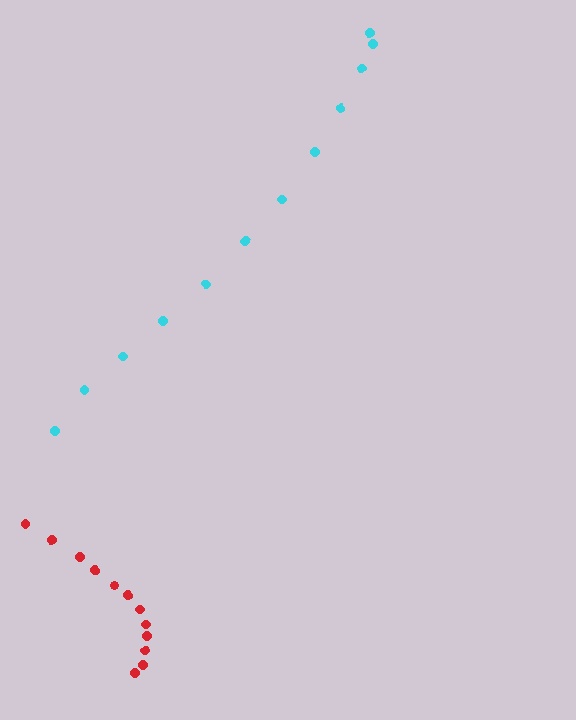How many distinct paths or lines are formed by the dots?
There are 2 distinct paths.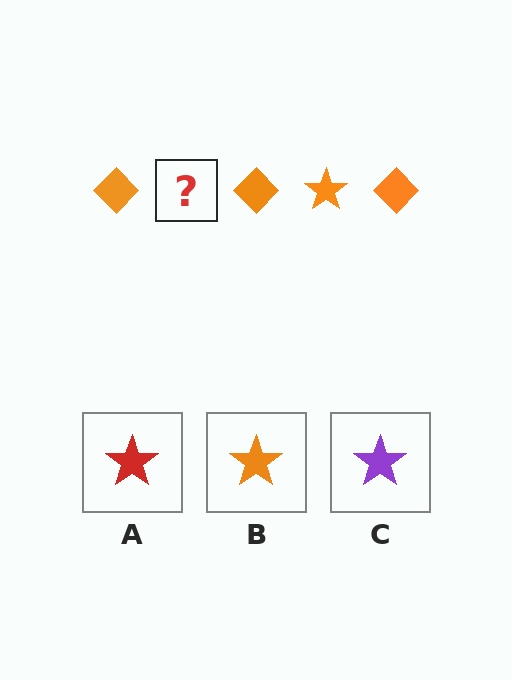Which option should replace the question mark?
Option B.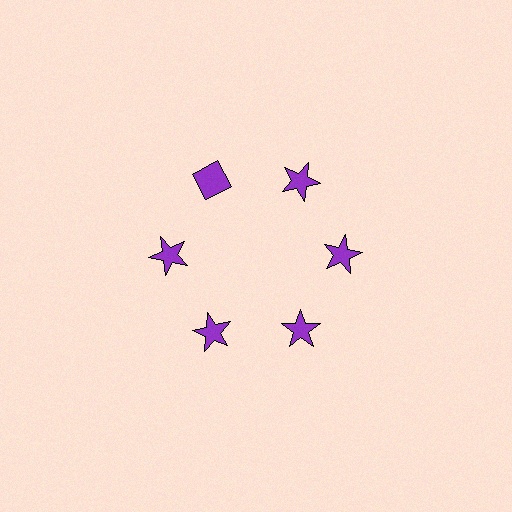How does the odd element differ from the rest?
It has a different shape: diamond instead of star.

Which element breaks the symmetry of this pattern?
The purple diamond at roughly the 11 o'clock position breaks the symmetry. All other shapes are purple stars.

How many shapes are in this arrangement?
There are 6 shapes arranged in a ring pattern.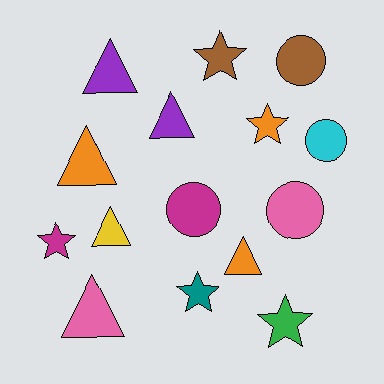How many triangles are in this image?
There are 6 triangles.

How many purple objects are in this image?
There are 2 purple objects.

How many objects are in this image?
There are 15 objects.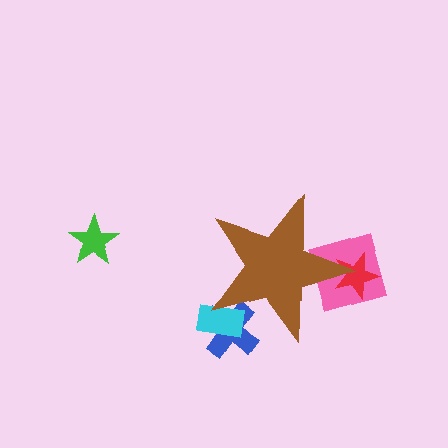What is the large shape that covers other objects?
A brown star.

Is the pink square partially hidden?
Yes, the pink square is partially hidden behind the brown star.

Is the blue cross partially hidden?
Yes, the blue cross is partially hidden behind the brown star.